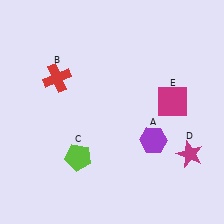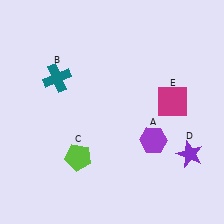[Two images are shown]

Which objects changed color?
B changed from red to teal. D changed from magenta to purple.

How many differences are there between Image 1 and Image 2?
There are 2 differences between the two images.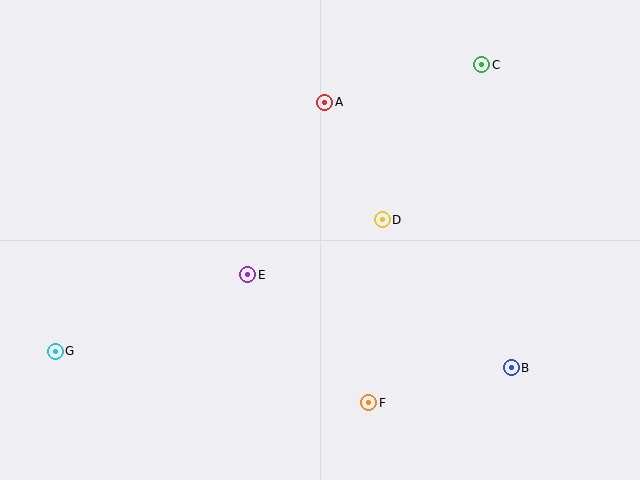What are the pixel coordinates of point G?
Point G is at (55, 351).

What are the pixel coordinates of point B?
Point B is at (511, 368).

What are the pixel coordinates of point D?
Point D is at (382, 220).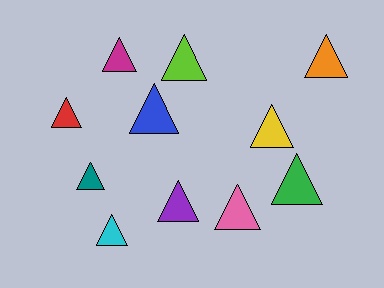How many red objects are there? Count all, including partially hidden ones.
There is 1 red object.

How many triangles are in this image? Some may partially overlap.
There are 11 triangles.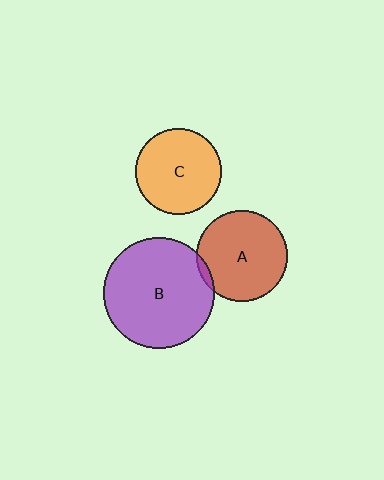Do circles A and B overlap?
Yes.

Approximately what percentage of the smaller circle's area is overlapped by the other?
Approximately 5%.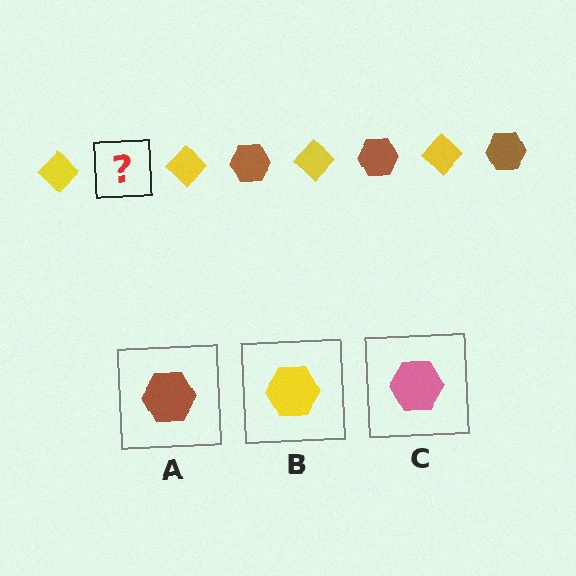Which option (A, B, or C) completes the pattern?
A.